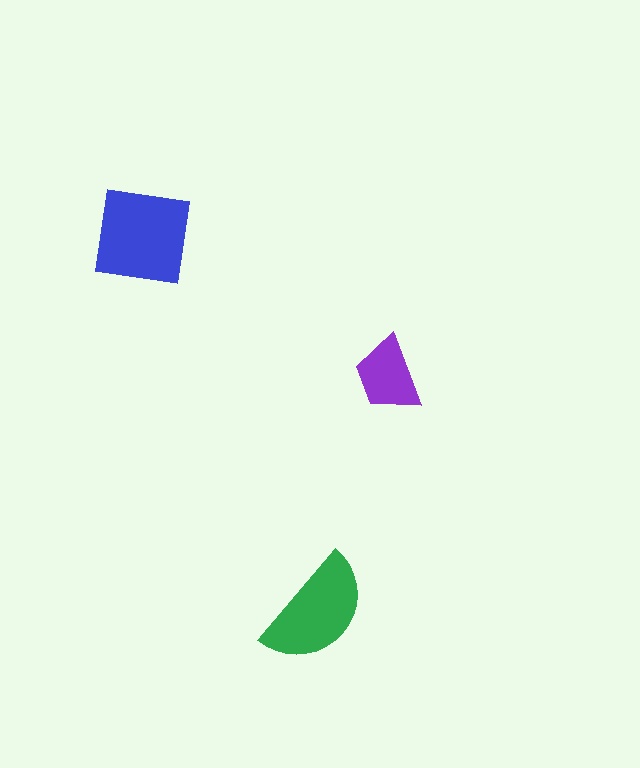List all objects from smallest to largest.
The purple trapezoid, the green semicircle, the blue square.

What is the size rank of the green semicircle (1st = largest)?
2nd.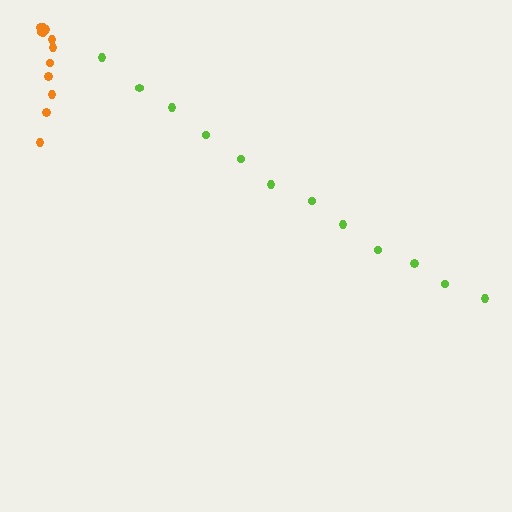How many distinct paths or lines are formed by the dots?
There are 2 distinct paths.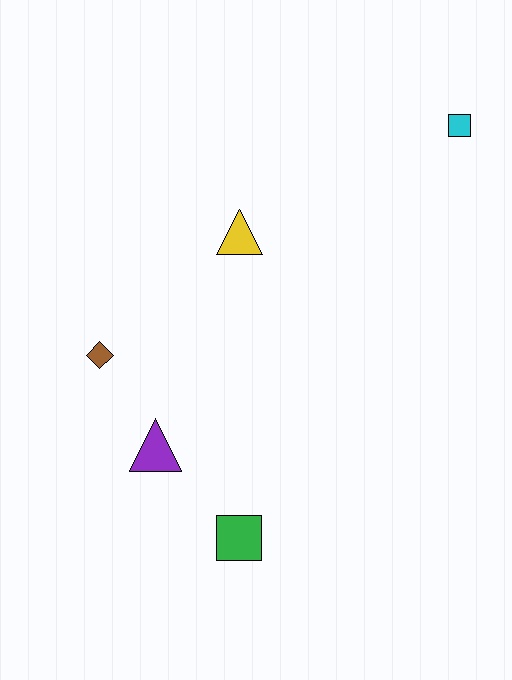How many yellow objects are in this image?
There is 1 yellow object.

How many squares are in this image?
There are 2 squares.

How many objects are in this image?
There are 5 objects.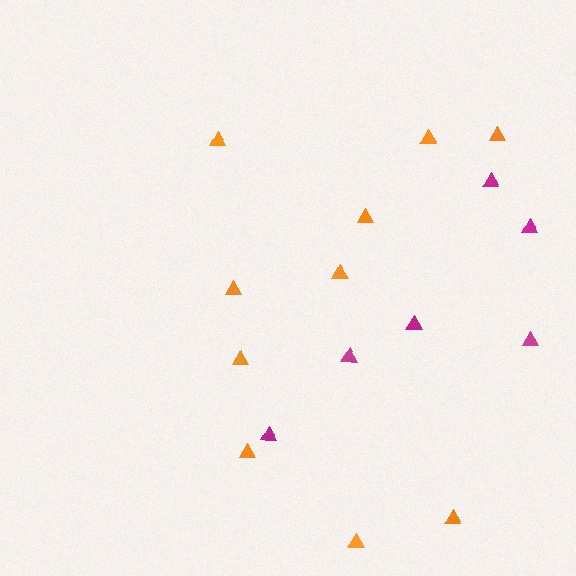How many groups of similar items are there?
There are 2 groups: one group of orange triangles (10) and one group of magenta triangles (6).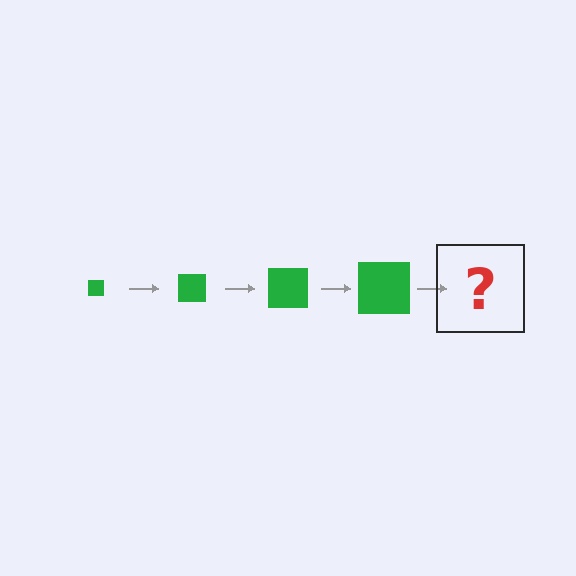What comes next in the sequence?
The next element should be a green square, larger than the previous one.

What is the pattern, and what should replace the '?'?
The pattern is that the square gets progressively larger each step. The '?' should be a green square, larger than the previous one.